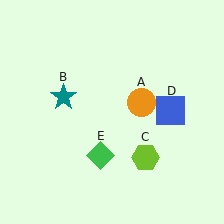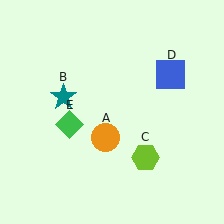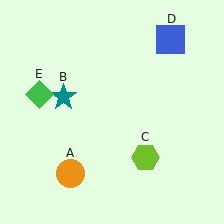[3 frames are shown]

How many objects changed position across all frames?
3 objects changed position: orange circle (object A), blue square (object D), green diamond (object E).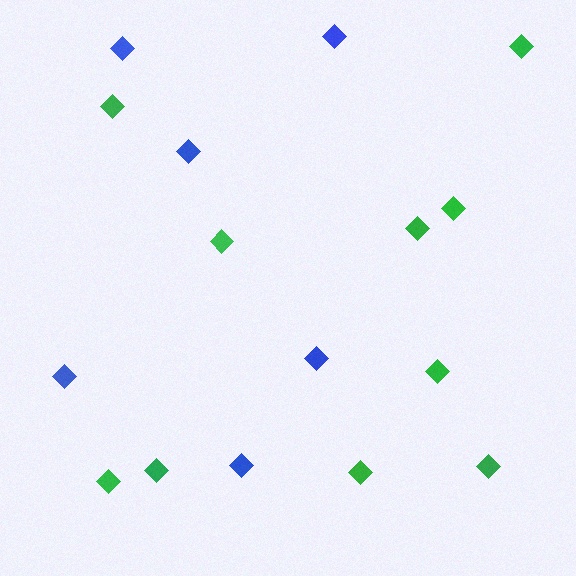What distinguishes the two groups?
There are 2 groups: one group of blue diamonds (6) and one group of green diamonds (10).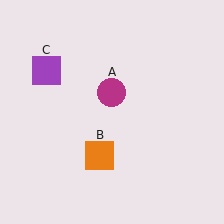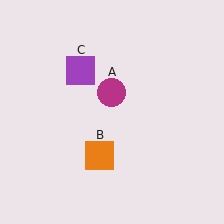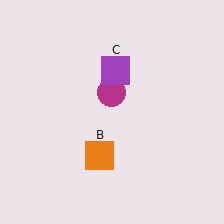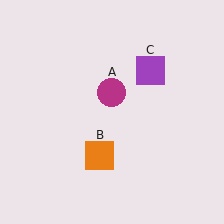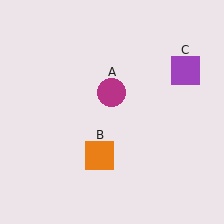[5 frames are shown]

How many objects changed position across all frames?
1 object changed position: purple square (object C).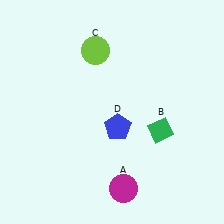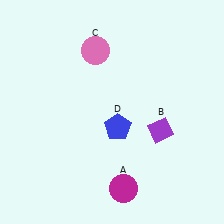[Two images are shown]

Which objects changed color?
B changed from green to purple. C changed from lime to pink.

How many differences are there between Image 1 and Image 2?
There are 2 differences between the two images.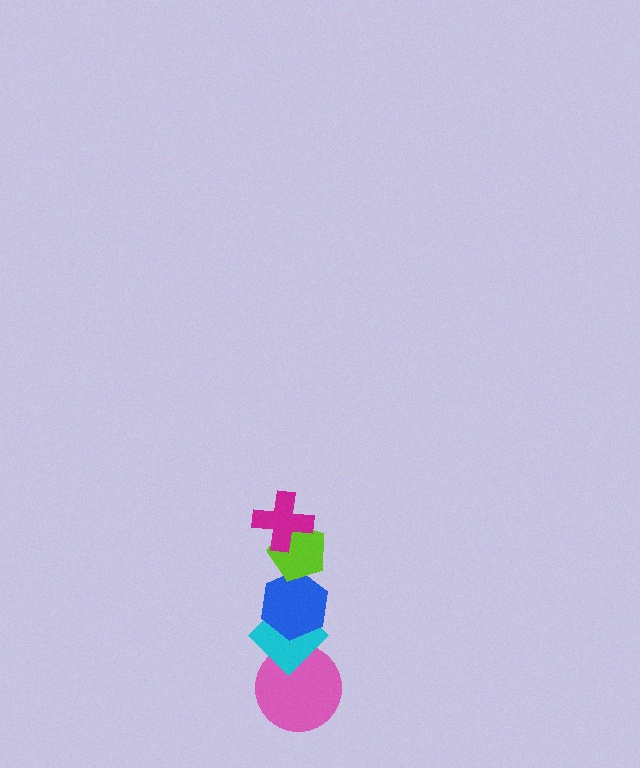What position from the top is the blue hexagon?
The blue hexagon is 3rd from the top.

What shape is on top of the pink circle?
The cyan diamond is on top of the pink circle.